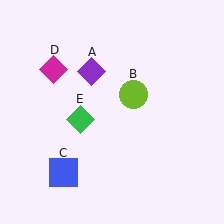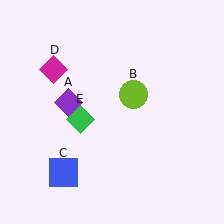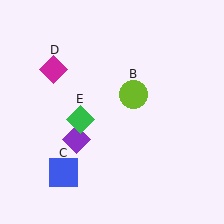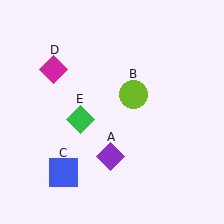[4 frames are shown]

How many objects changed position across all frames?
1 object changed position: purple diamond (object A).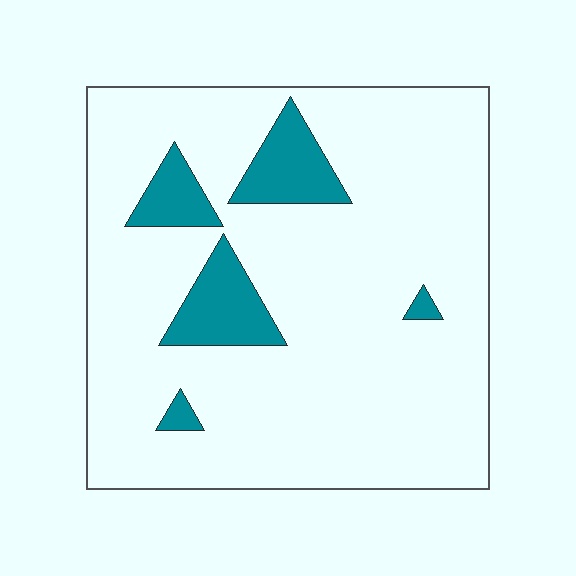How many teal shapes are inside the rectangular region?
5.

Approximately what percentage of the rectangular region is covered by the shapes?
Approximately 15%.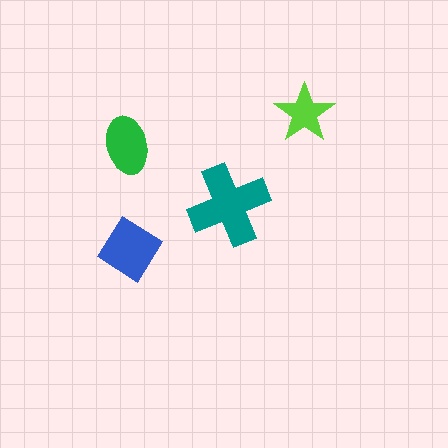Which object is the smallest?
The lime star.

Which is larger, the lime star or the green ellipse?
The green ellipse.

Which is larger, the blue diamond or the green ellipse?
The blue diamond.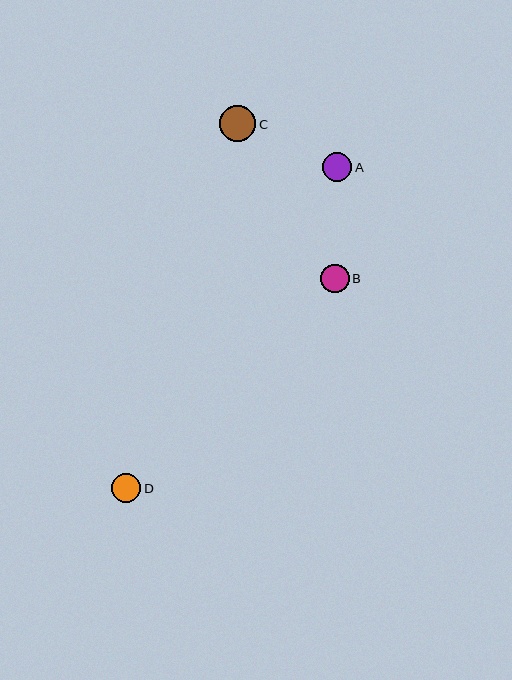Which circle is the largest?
Circle C is the largest with a size of approximately 36 pixels.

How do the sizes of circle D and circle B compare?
Circle D and circle B are approximately the same size.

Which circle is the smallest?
Circle B is the smallest with a size of approximately 28 pixels.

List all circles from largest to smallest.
From largest to smallest: C, A, D, B.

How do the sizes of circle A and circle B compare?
Circle A and circle B are approximately the same size.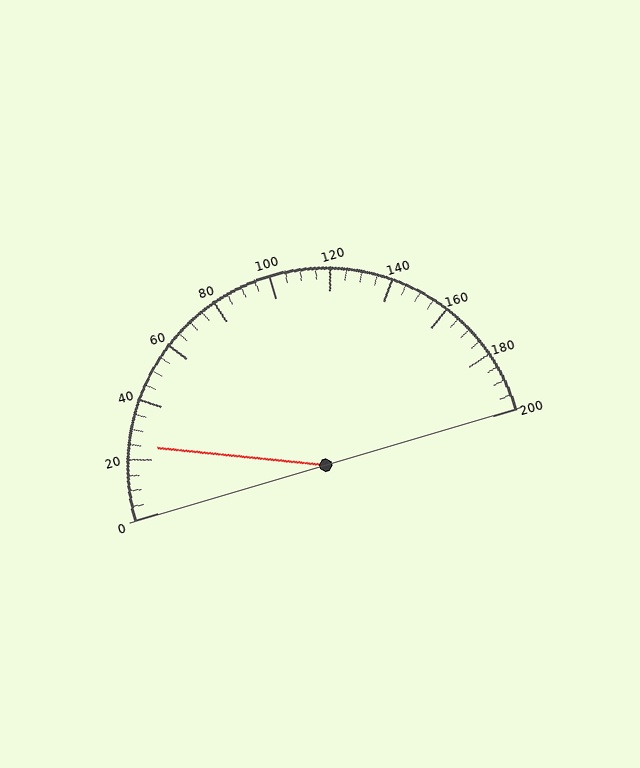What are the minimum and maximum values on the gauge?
The gauge ranges from 0 to 200.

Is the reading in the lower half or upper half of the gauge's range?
The reading is in the lower half of the range (0 to 200).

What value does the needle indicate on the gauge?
The needle indicates approximately 25.